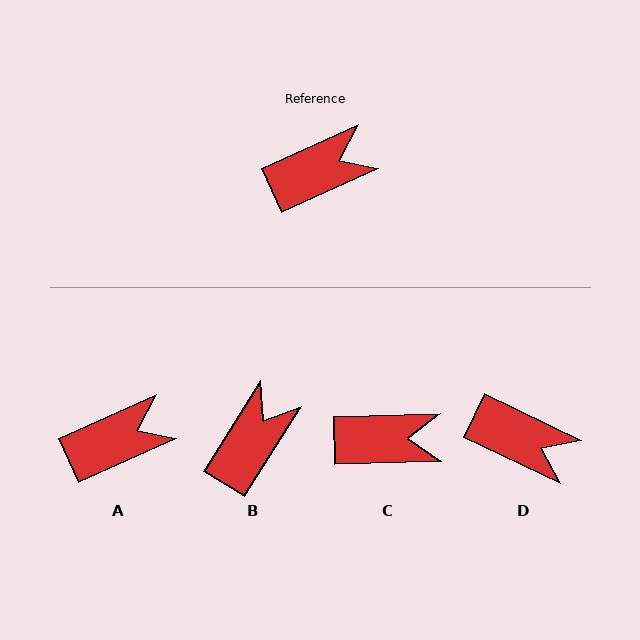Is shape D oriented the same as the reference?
No, it is off by about 50 degrees.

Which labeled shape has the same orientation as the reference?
A.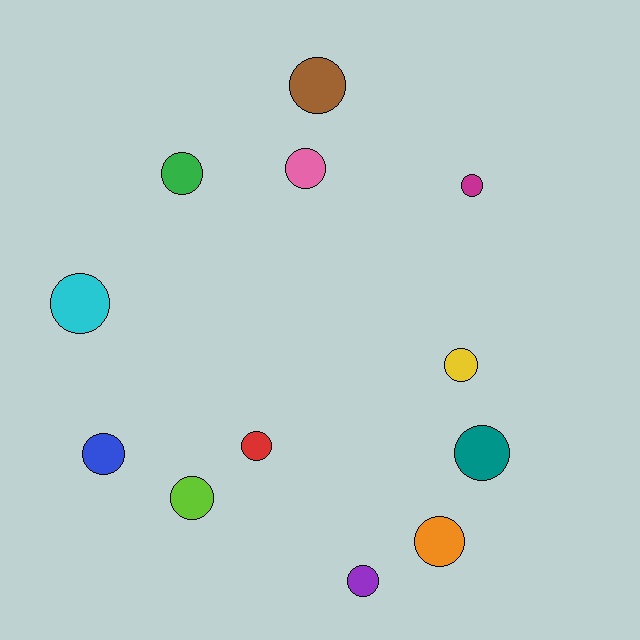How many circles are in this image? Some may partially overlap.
There are 12 circles.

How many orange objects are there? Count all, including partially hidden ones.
There is 1 orange object.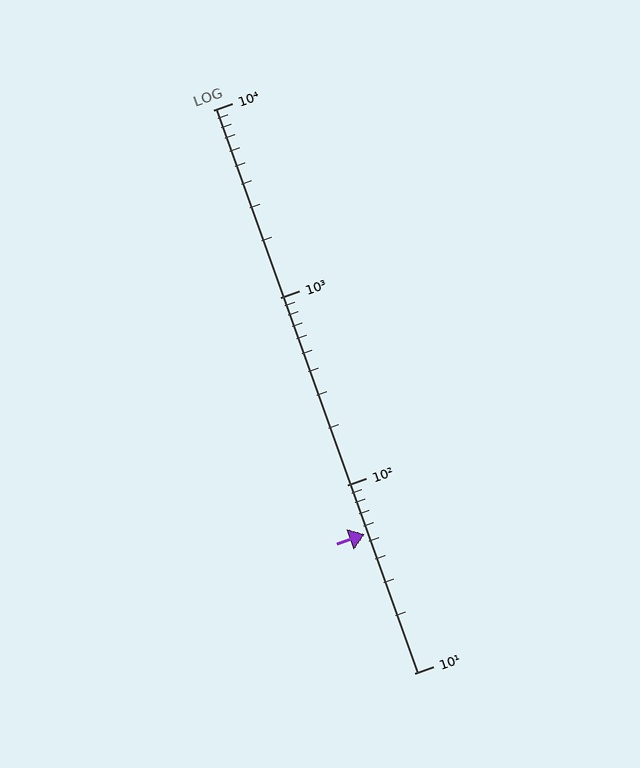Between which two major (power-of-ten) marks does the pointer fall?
The pointer is between 10 and 100.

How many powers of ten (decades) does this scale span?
The scale spans 3 decades, from 10 to 10000.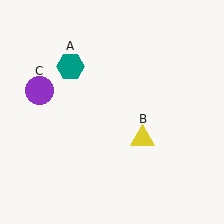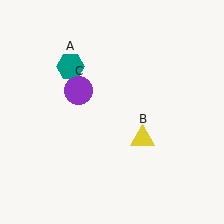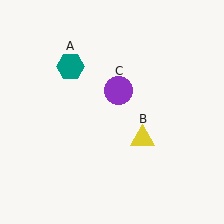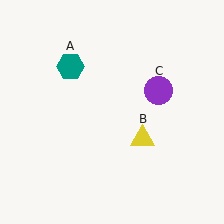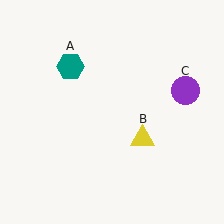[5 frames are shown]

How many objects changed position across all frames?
1 object changed position: purple circle (object C).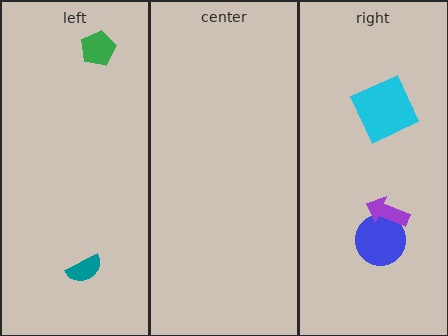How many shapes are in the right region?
3.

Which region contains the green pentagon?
The left region.